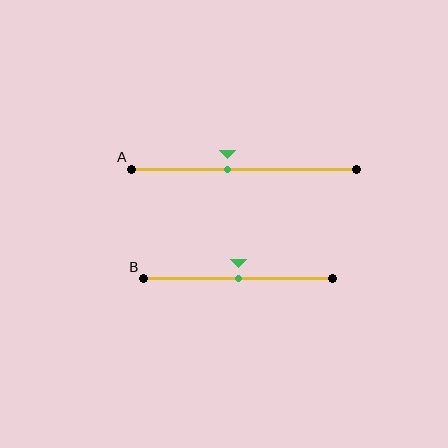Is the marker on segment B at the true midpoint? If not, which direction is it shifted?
Yes, the marker on segment B is at the true midpoint.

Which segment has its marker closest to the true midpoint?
Segment B has its marker closest to the true midpoint.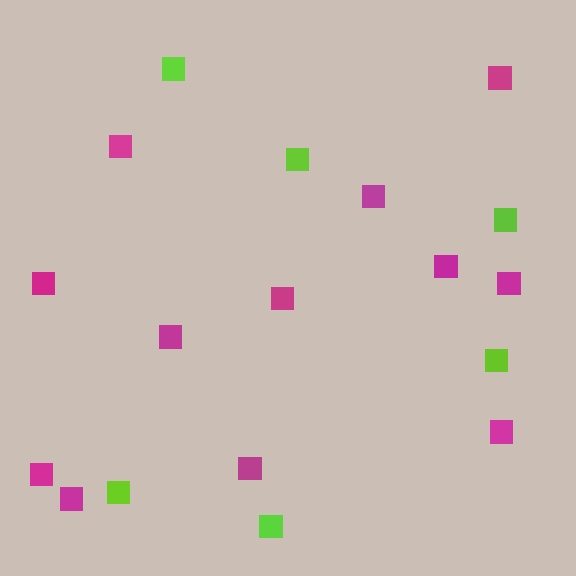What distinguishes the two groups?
There are 2 groups: one group of lime squares (6) and one group of magenta squares (12).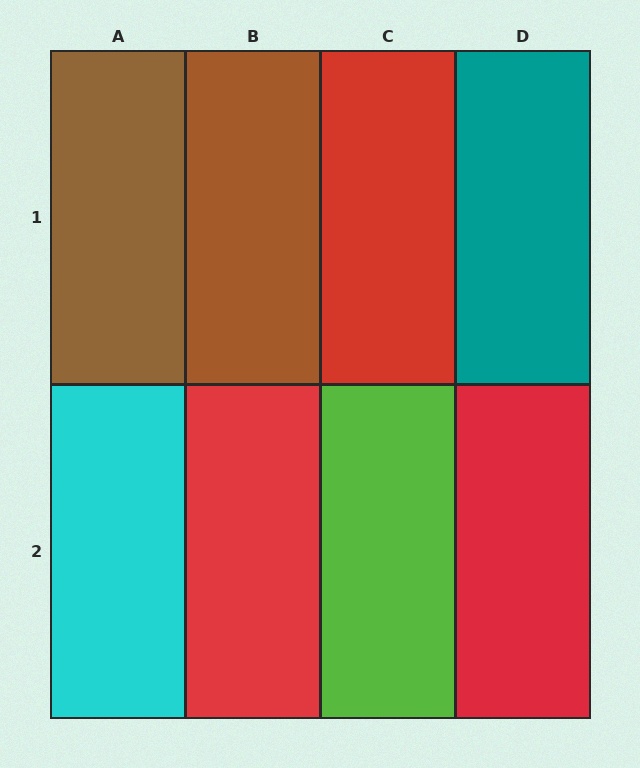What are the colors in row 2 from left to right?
Cyan, red, lime, red.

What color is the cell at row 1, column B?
Brown.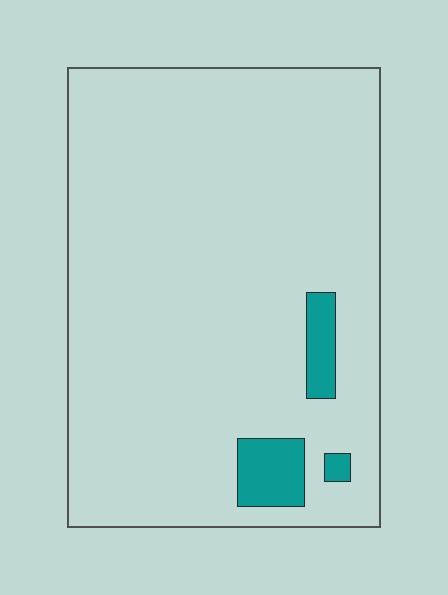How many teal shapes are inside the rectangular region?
3.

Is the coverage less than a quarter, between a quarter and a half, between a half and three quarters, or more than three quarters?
Less than a quarter.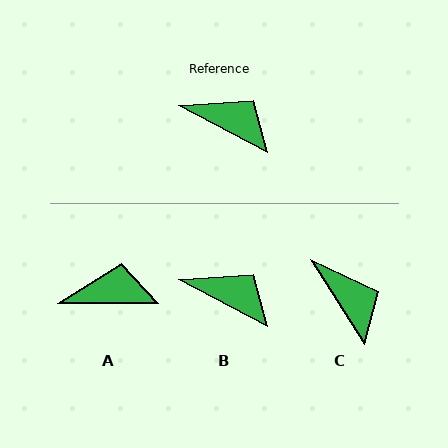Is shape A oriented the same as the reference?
No, it is off by about 28 degrees.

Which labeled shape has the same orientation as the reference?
B.